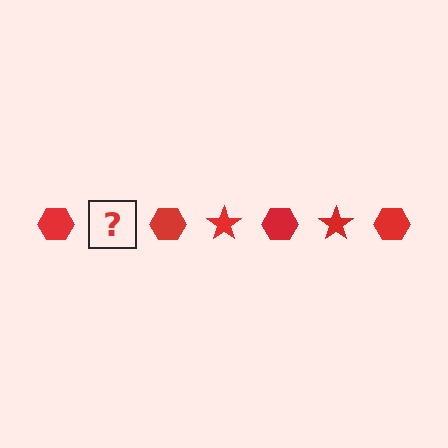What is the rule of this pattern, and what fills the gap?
The rule is that the pattern cycles through hexagon, star shapes in red. The gap should be filled with a red star.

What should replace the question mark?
The question mark should be replaced with a red star.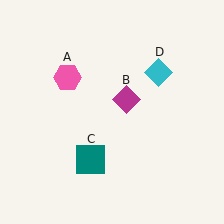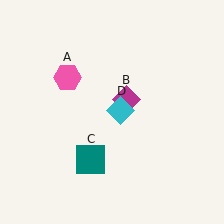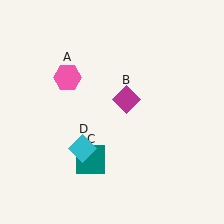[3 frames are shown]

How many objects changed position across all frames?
1 object changed position: cyan diamond (object D).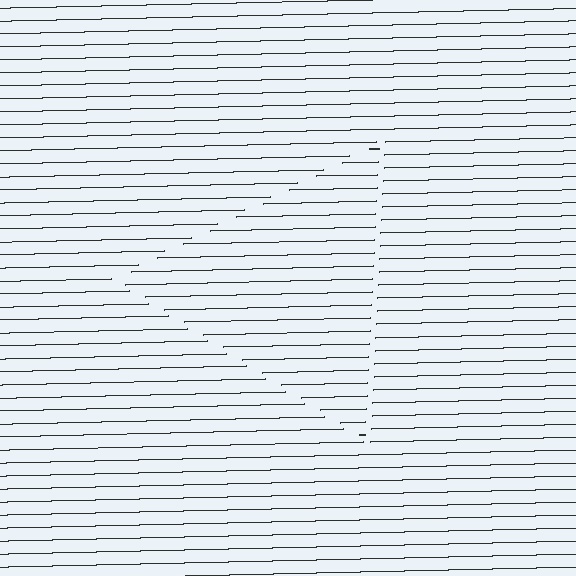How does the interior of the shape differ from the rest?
The interior of the shape contains the same grating, shifted by half a period — the contour is defined by the phase discontinuity where line-ends from the inner and outer gratings abut.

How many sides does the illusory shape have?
3 sides — the line-ends trace a triangle.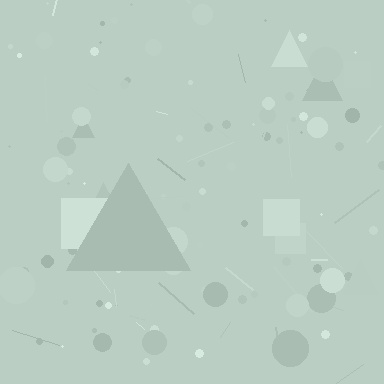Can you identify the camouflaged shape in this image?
The camouflaged shape is a triangle.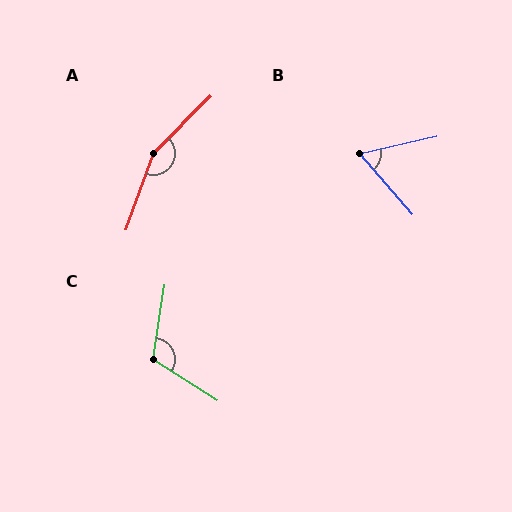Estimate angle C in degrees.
Approximately 114 degrees.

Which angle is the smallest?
B, at approximately 62 degrees.